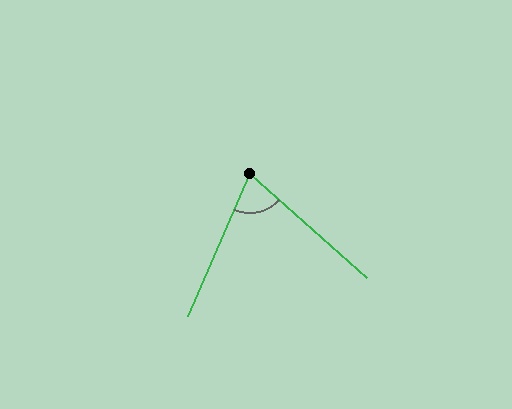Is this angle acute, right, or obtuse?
It is acute.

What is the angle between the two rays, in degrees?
Approximately 72 degrees.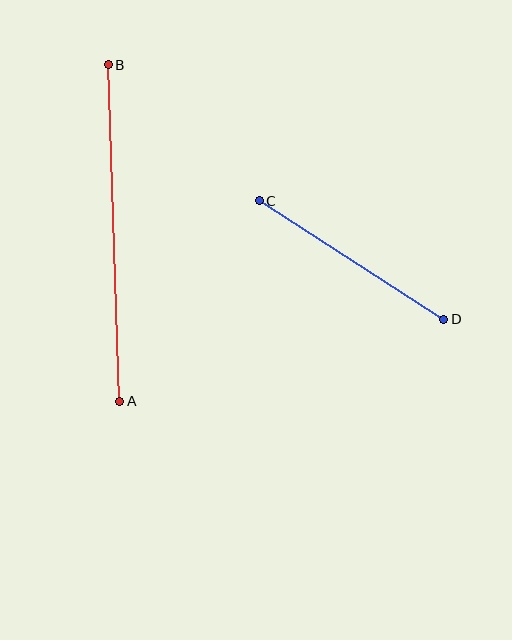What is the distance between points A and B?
The distance is approximately 337 pixels.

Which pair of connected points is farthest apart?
Points A and B are farthest apart.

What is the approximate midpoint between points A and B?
The midpoint is at approximately (114, 233) pixels.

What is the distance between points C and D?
The distance is approximately 219 pixels.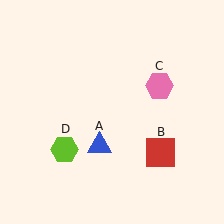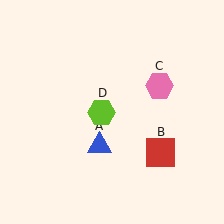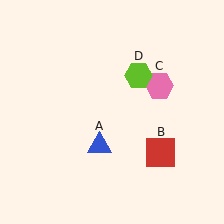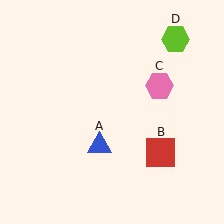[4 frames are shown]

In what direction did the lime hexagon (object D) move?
The lime hexagon (object D) moved up and to the right.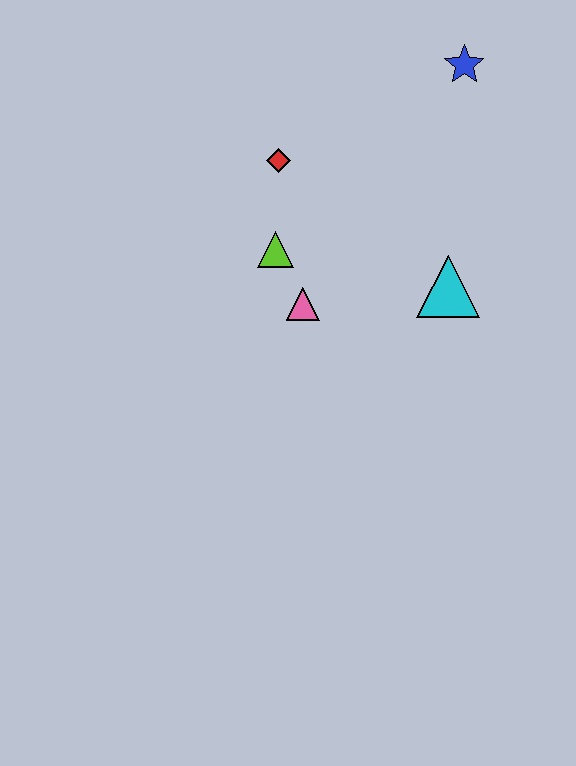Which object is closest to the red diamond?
The lime triangle is closest to the red diamond.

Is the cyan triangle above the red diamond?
No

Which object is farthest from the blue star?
The pink triangle is farthest from the blue star.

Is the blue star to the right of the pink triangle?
Yes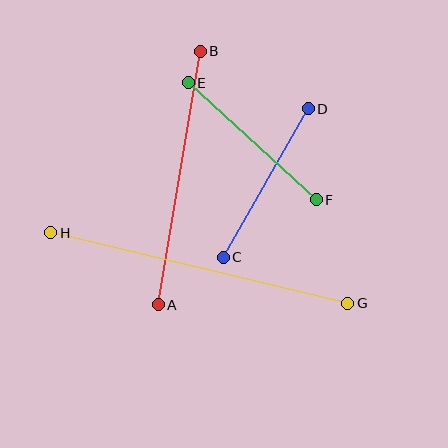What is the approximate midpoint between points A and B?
The midpoint is at approximately (179, 178) pixels.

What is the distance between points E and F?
The distance is approximately 173 pixels.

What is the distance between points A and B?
The distance is approximately 257 pixels.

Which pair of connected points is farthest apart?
Points G and H are farthest apart.